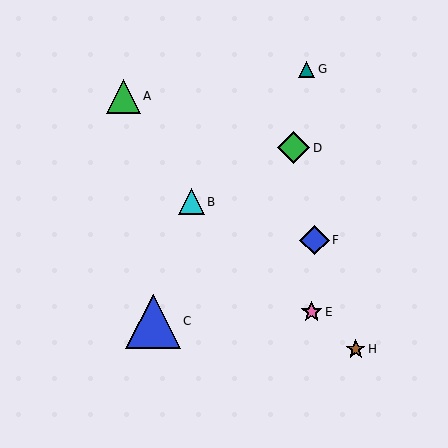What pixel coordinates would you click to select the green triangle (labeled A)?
Click at (123, 96) to select the green triangle A.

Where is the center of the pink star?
The center of the pink star is at (312, 312).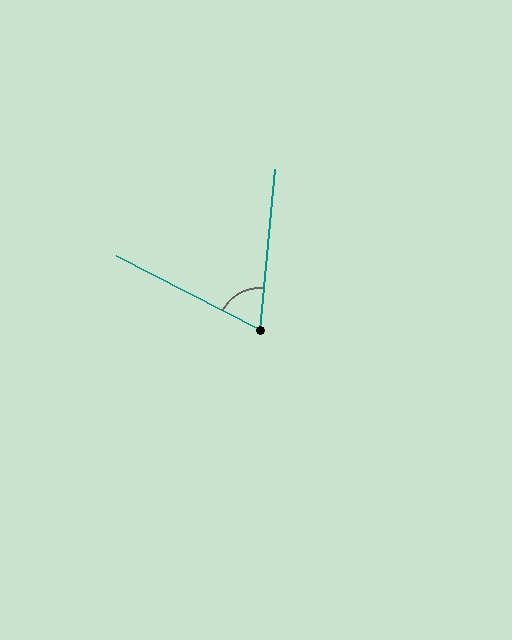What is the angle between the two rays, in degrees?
Approximately 68 degrees.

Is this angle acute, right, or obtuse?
It is acute.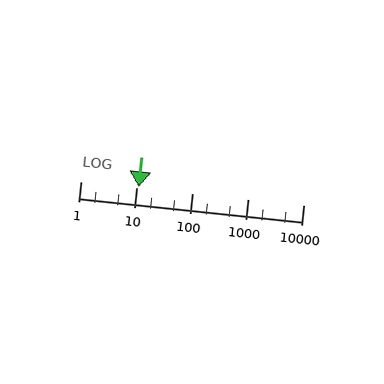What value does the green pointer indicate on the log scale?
The pointer indicates approximately 11.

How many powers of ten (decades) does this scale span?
The scale spans 4 decades, from 1 to 10000.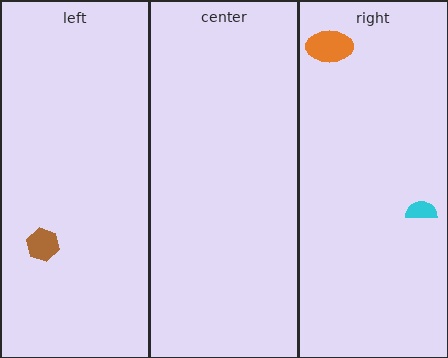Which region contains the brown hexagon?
The left region.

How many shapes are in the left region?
1.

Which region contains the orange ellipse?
The right region.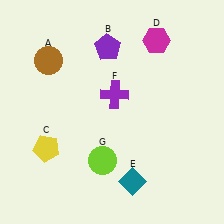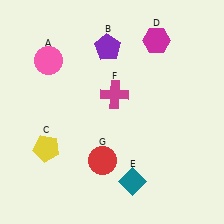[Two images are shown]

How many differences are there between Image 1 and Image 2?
There are 3 differences between the two images.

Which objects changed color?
A changed from brown to pink. F changed from purple to magenta. G changed from lime to red.